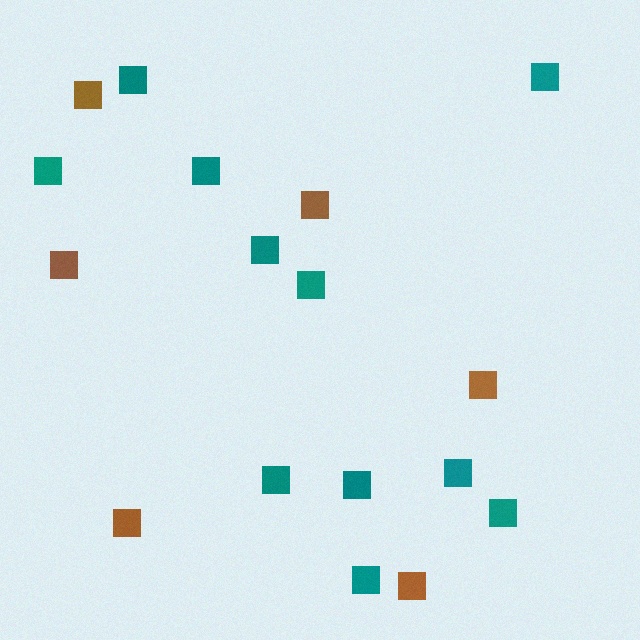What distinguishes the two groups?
There are 2 groups: one group of teal squares (11) and one group of brown squares (6).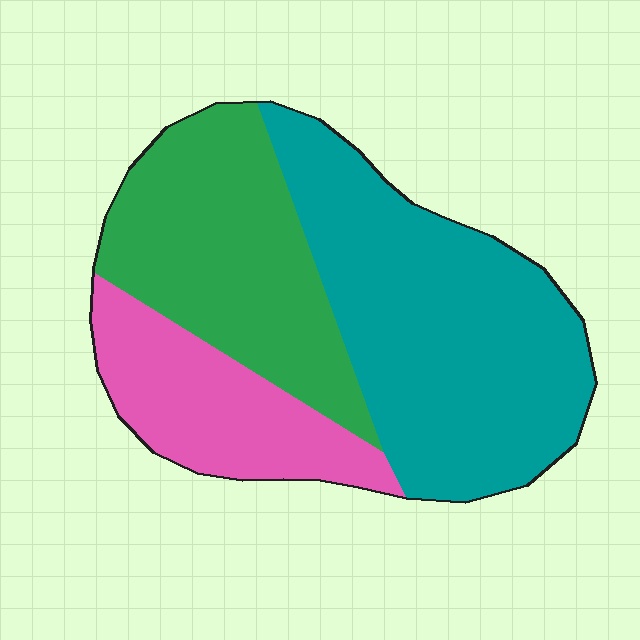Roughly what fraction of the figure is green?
Green takes up about one third (1/3) of the figure.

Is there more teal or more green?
Teal.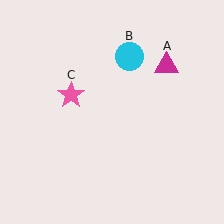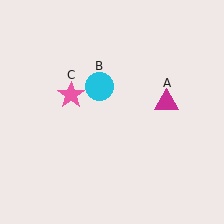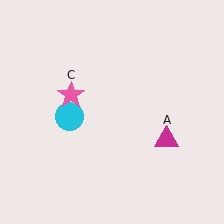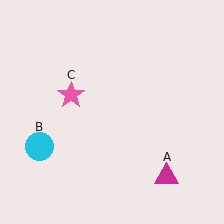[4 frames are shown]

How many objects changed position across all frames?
2 objects changed position: magenta triangle (object A), cyan circle (object B).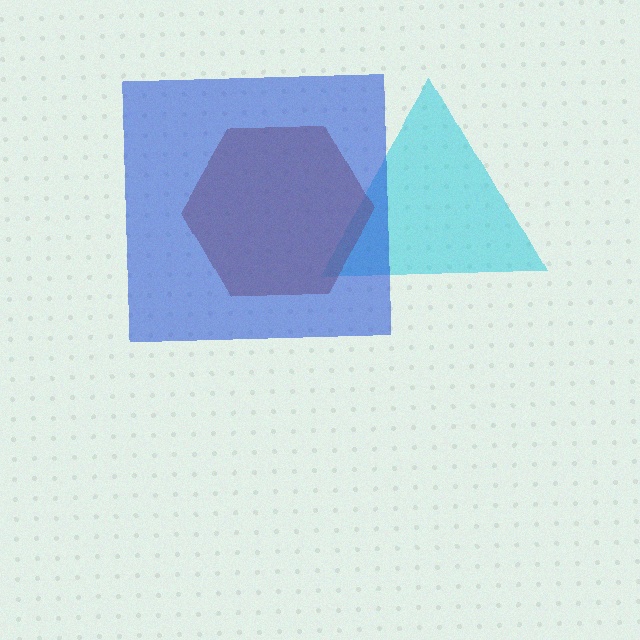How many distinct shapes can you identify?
There are 3 distinct shapes: a cyan triangle, a brown hexagon, a blue square.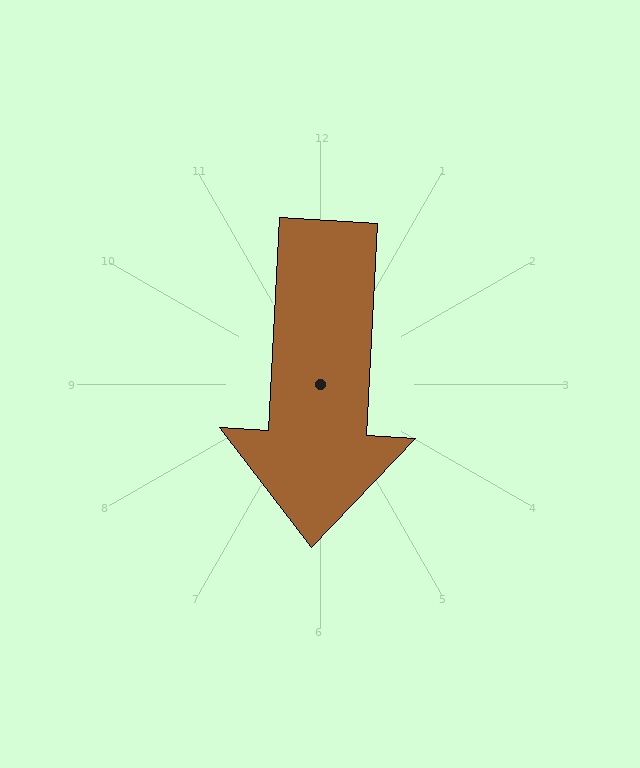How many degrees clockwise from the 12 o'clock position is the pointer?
Approximately 183 degrees.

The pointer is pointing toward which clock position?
Roughly 6 o'clock.